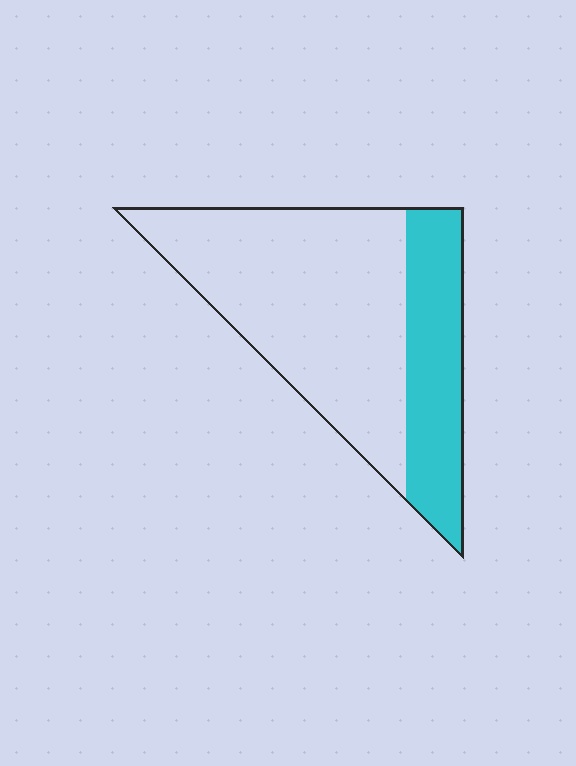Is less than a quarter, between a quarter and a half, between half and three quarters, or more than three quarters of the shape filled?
Between a quarter and a half.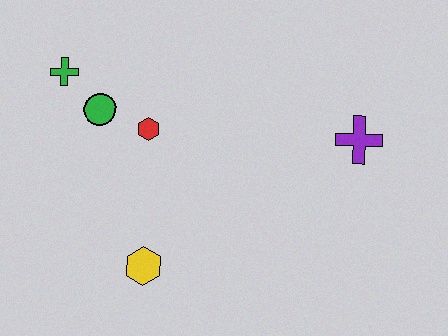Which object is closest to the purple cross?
The red hexagon is closest to the purple cross.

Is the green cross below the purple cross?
No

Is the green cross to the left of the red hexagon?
Yes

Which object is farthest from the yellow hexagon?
The purple cross is farthest from the yellow hexagon.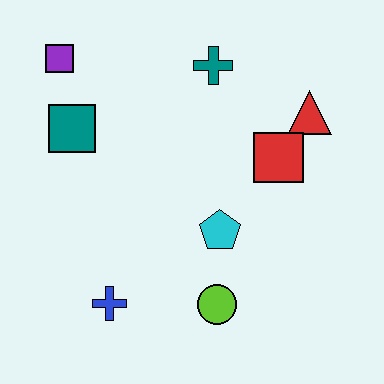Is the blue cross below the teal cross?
Yes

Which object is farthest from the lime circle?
The purple square is farthest from the lime circle.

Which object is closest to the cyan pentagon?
The lime circle is closest to the cyan pentagon.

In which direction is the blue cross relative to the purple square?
The blue cross is below the purple square.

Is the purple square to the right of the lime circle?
No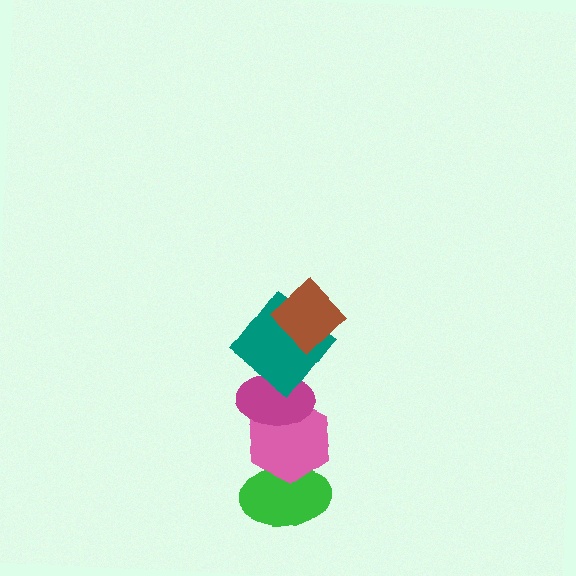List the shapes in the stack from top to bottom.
From top to bottom: the brown diamond, the teal diamond, the magenta ellipse, the pink hexagon, the green ellipse.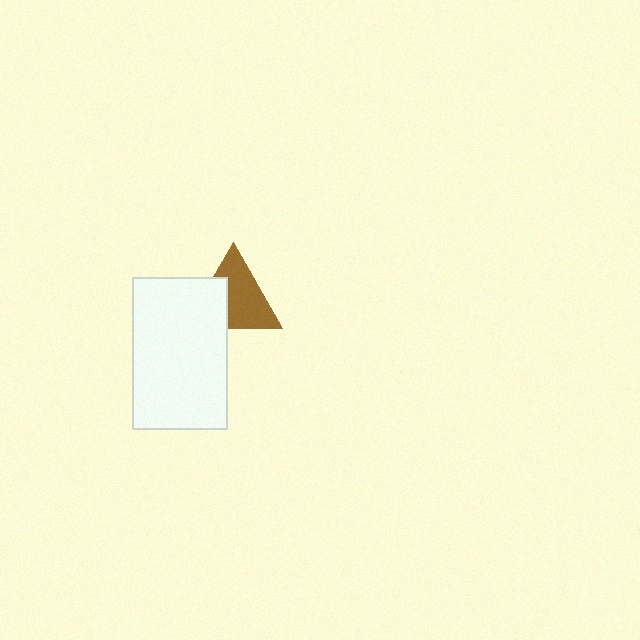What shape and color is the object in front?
The object in front is a white rectangle.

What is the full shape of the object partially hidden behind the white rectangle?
The partially hidden object is a brown triangle.